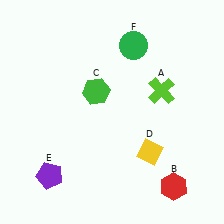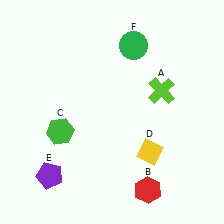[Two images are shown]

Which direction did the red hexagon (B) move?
The red hexagon (B) moved left.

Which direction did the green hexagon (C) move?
The green hexagon (C) moved down.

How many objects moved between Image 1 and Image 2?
2 objects moved between the two images.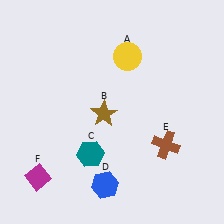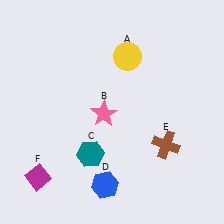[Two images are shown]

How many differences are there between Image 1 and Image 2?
There is 1 difference between the two images.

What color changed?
The star (B) changed from brown in Image 1 to pink in Image 2.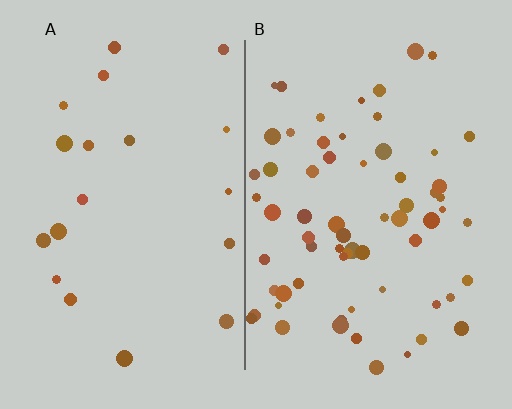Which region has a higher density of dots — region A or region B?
B (the right).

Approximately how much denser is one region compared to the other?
Approximately 3.3× — region B over region A.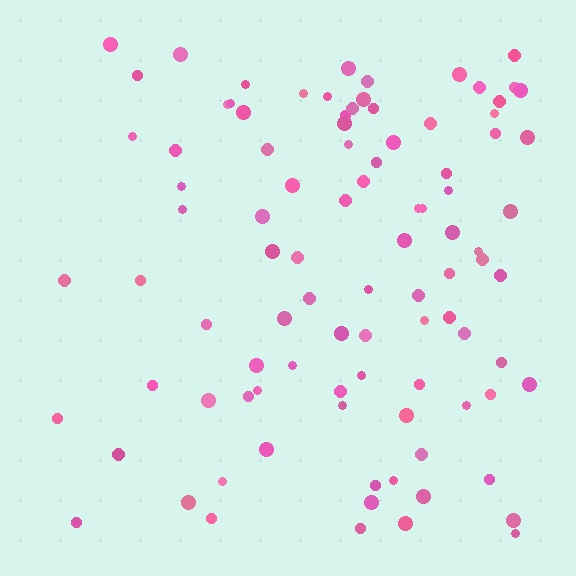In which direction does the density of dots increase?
From left to right, with the right side densest.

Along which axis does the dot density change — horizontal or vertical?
Horizontal.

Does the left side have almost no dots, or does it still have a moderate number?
Still a moderate number, just noticeably fewer than the right.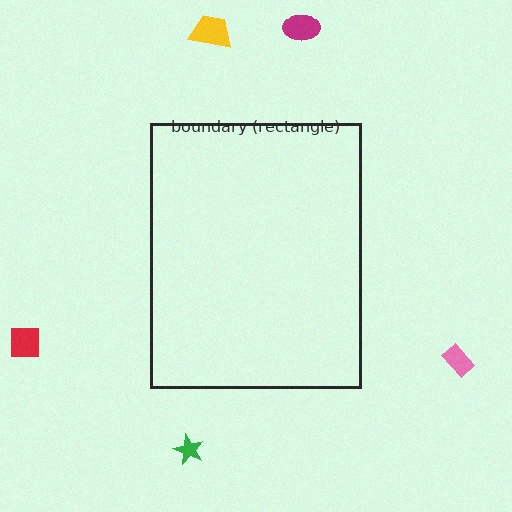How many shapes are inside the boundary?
0 inside, 5 outside.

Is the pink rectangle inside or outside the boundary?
Outside.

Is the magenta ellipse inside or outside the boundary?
Outside.